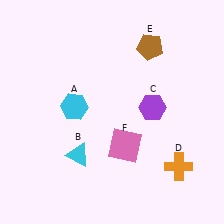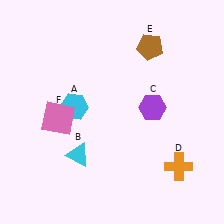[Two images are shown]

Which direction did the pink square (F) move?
The pink square (F) moved left.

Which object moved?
The pink square (F) moved left.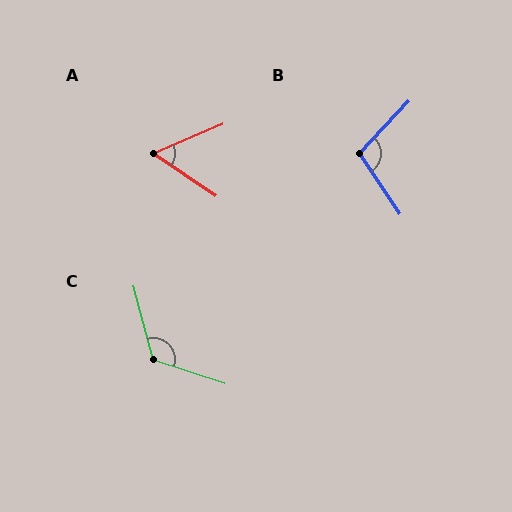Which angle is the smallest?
A, at approximately 57 degrees.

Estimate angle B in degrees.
Approximately 103 degrees.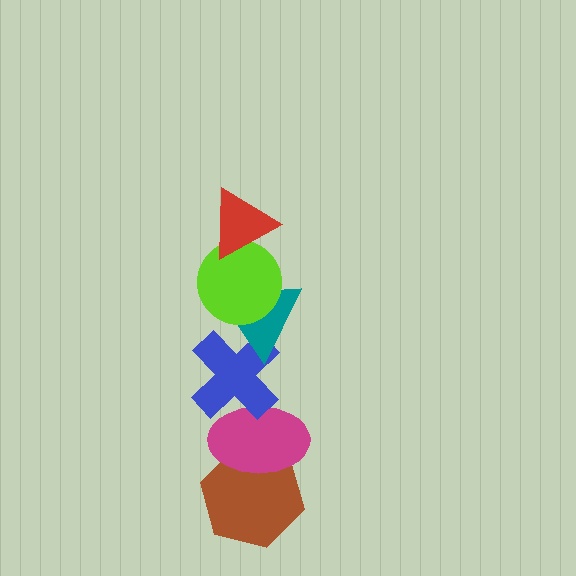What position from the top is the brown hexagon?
The brown hexagon is 6th from the top.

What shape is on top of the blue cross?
The teal triangle is on top of the blue cross.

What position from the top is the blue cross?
The blue cross is 4th from the top.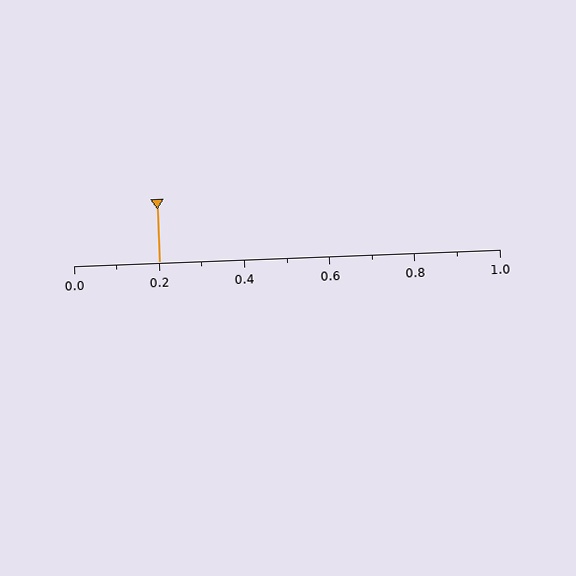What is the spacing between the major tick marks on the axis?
The major ticks are spaced 0.2 apart.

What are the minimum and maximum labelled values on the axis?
The axis runs from 0.0 to 1.0.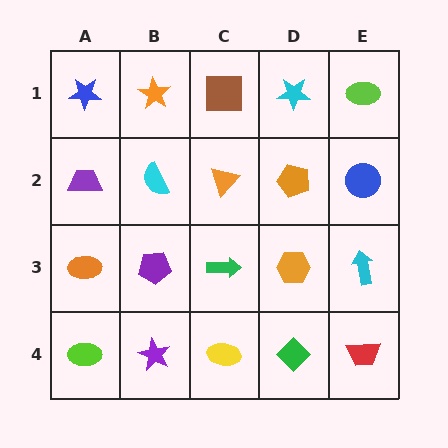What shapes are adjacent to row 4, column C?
A green arrow (row 3, column C), a purple star (row 4, column B), a green diamond (row 4, column D).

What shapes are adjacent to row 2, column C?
A brown square (row 1, column C), a green arrow (row 3, column C), a cyan semicircle (row 2, column B), an orange pentagon (row 2, column D).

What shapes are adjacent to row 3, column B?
A cyan semicircle (row 2, column B), a purple star (row 4, column B), an orange ellipse (row 3, column A), a green arrow (row 3, column C).